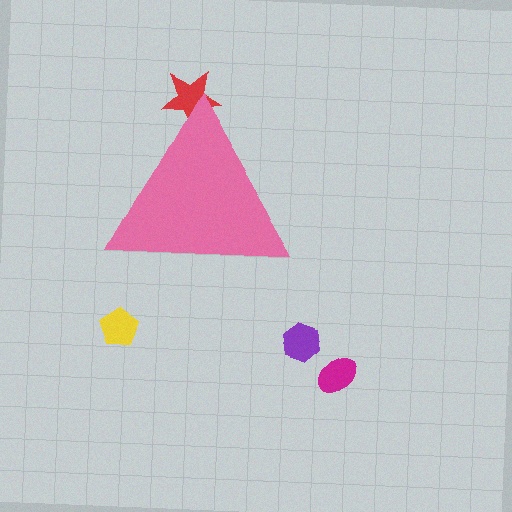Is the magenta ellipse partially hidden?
No, the magenta ellipse is fully visible.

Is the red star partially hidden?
Yes, the red star is partially hidden behind the pink triangle.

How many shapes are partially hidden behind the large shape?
1 shape is partially hidden.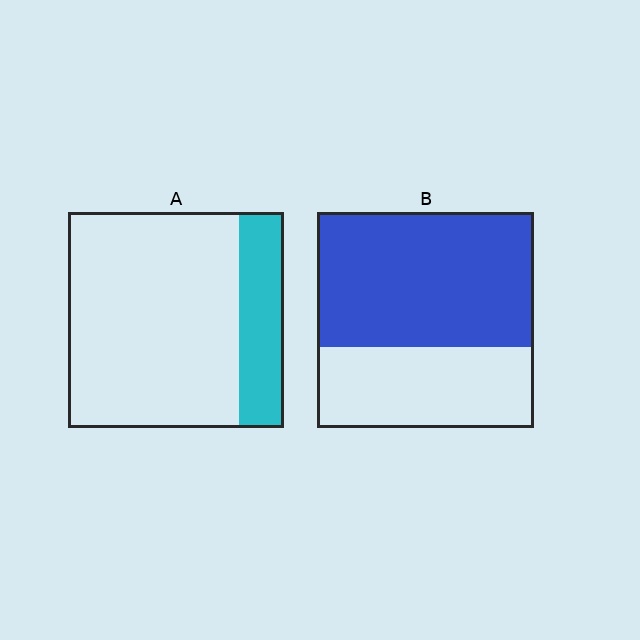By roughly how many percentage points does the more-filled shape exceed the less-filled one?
By roughly 40 percentage points (B over A).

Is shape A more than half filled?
No.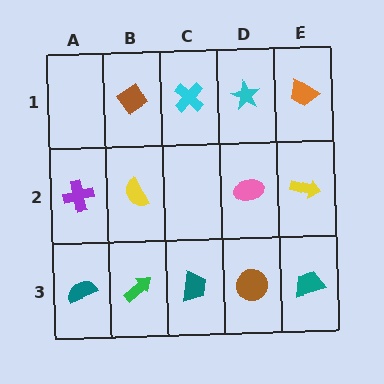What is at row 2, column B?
A yellow semicircle.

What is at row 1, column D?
A cyan star.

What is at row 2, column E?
A yellow arrow.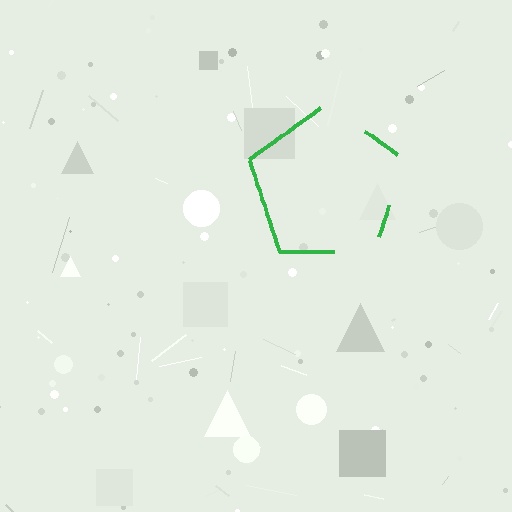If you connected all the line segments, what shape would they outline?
They would outline a pentagon.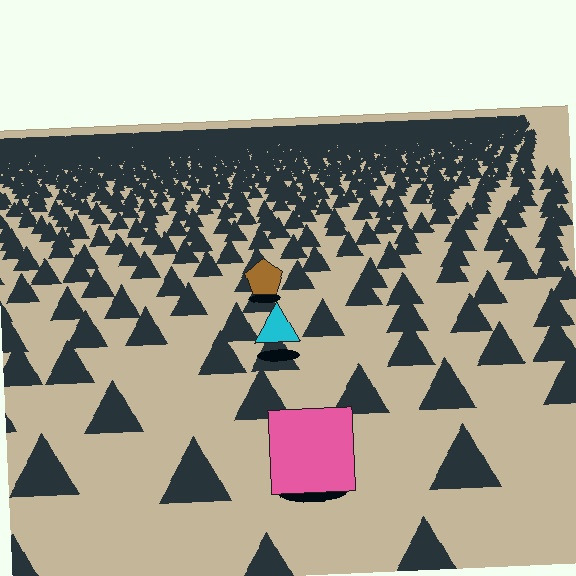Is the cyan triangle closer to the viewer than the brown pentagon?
Yes. The cyan triangle is closer — you can tell from the texture gradient: the ground texture is coarser near it.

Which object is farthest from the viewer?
The brown pentagon is farthest from the viewer. It appears smaller and the ground texture around it is denser.